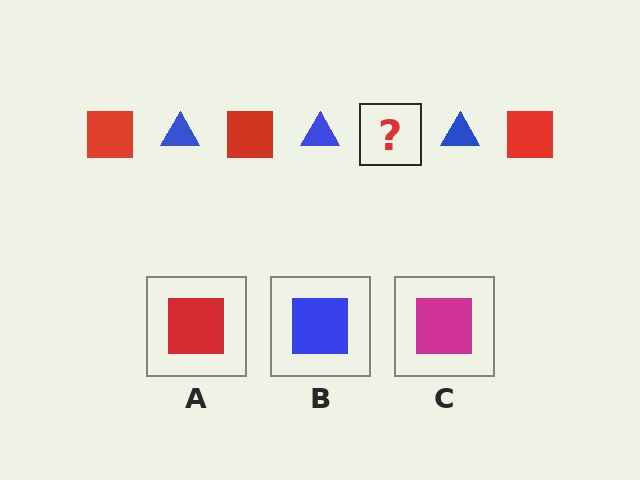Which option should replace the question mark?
Option A.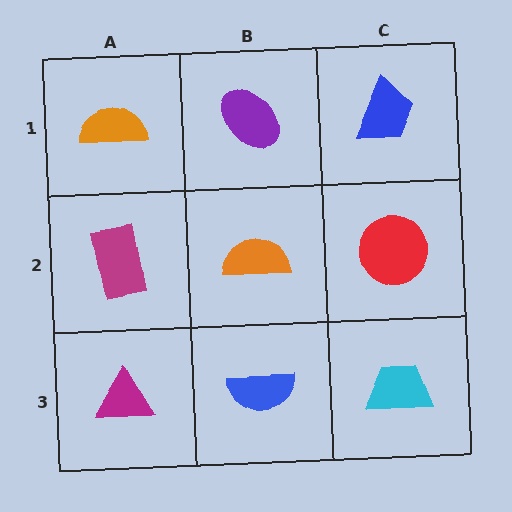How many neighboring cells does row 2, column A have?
3.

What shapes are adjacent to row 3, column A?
A magenta rectangle (row 2, column A), a blue semicircle (row 3, column B).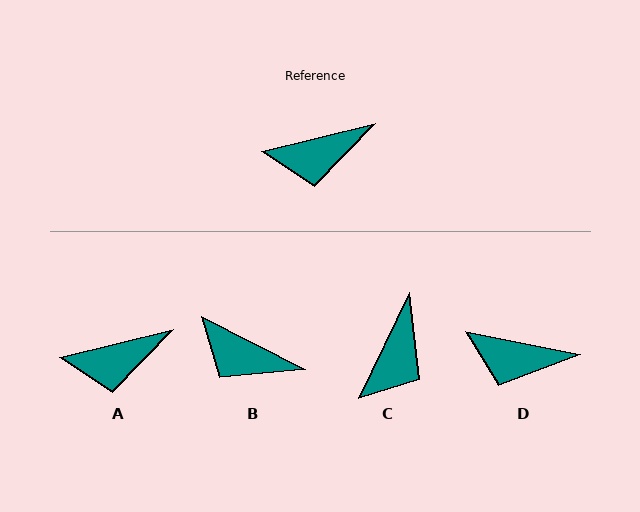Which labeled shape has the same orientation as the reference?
A.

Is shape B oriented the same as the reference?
No, it is off by about 41 degrees.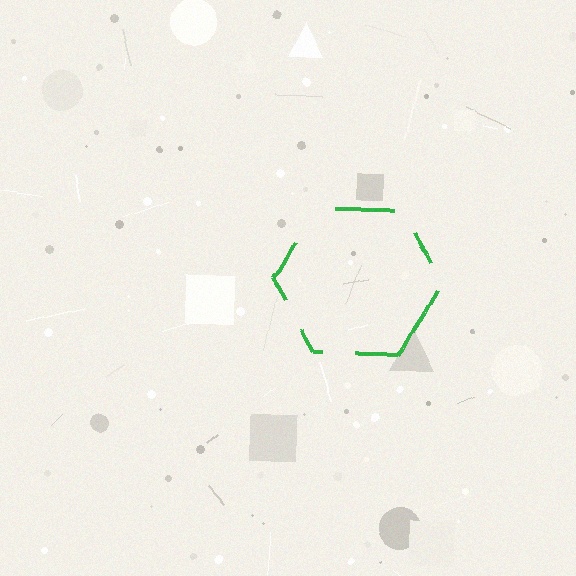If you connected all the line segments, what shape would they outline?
They would outline a hexagon.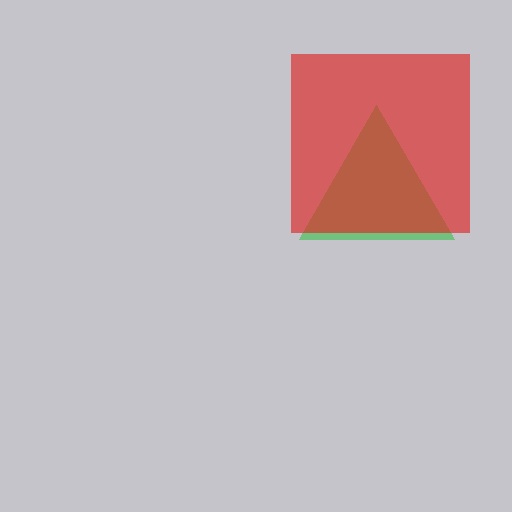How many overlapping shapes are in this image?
There are 2 overlapping shapes in the image.